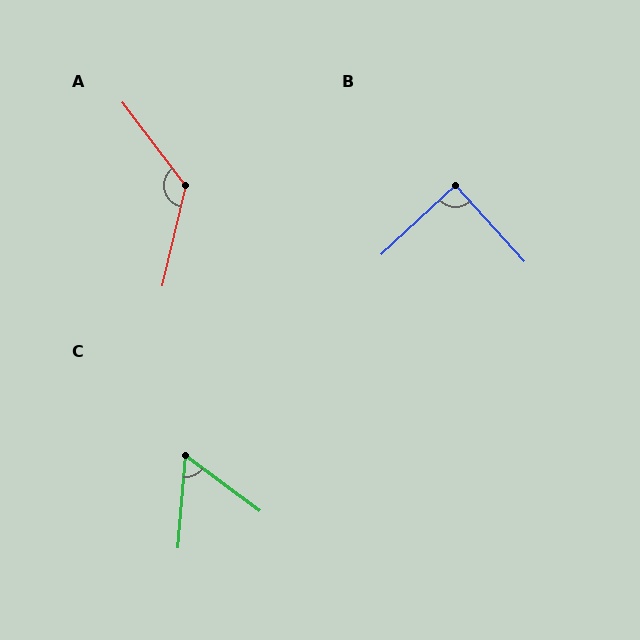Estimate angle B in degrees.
Approximately 89 degrees.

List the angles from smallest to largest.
C (58°), B (89°), A (130°).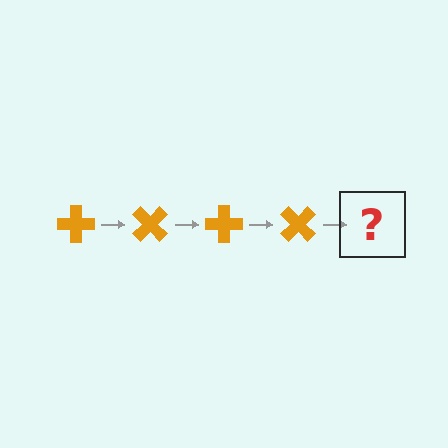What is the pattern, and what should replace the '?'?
The pattern is that the cross rotates 45 degrees each step. The '?' should be an orange cross rotated 180 degrees.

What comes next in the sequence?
The next element should be an orange cross rotated 180 degrees.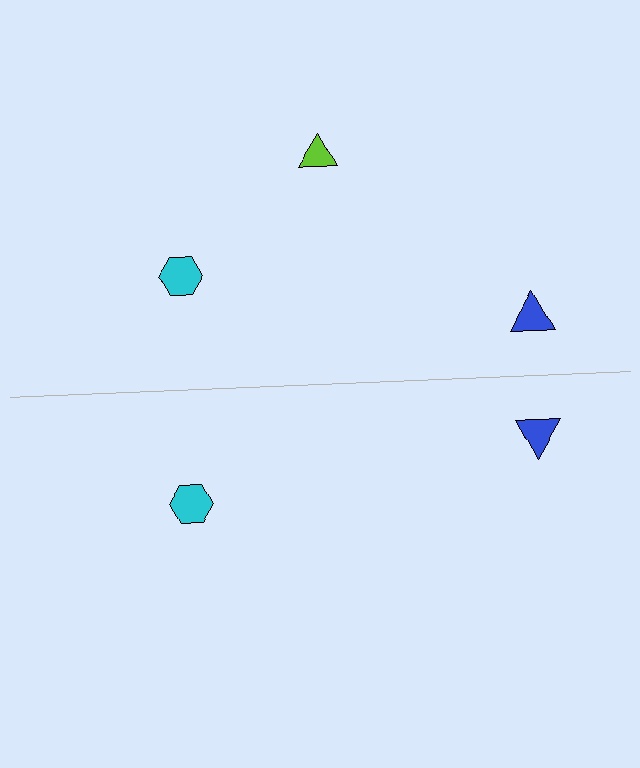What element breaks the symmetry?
A lime triangle is missing from the bottom side.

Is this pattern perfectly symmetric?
No, the pattern is not perfectly symmetric. A lime triangle is missing from the bottom side.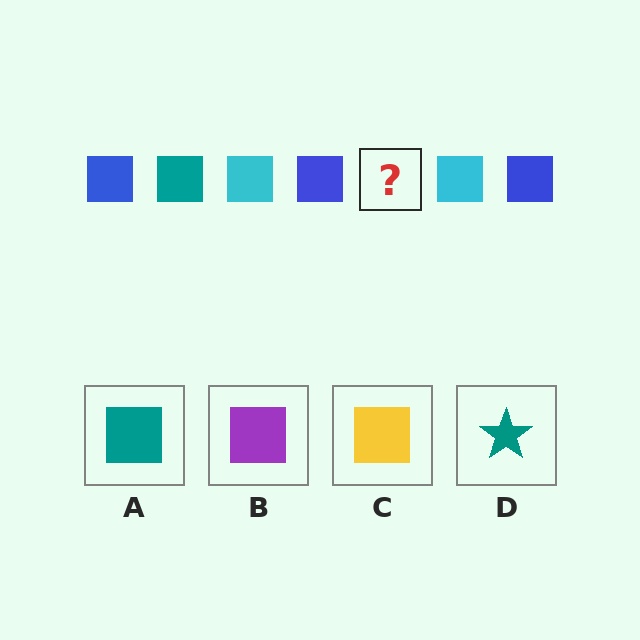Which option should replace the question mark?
Option A.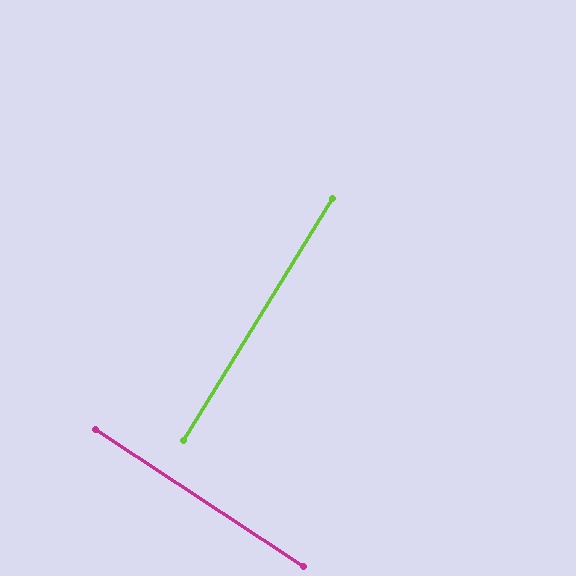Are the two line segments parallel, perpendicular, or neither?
Perpendicular — they meet at approximately 88°.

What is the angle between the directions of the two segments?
Approximately 88 degrees.